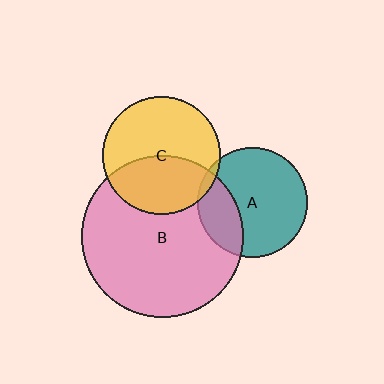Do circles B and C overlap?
Yes.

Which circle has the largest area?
Circle B (pink).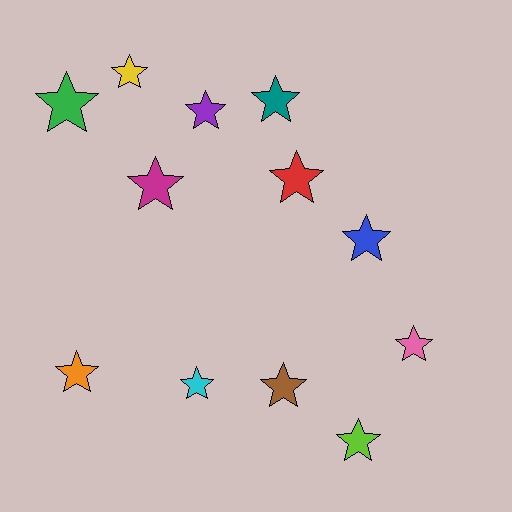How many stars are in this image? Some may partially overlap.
There are 12 stars.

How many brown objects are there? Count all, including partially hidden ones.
There is 1 brown object.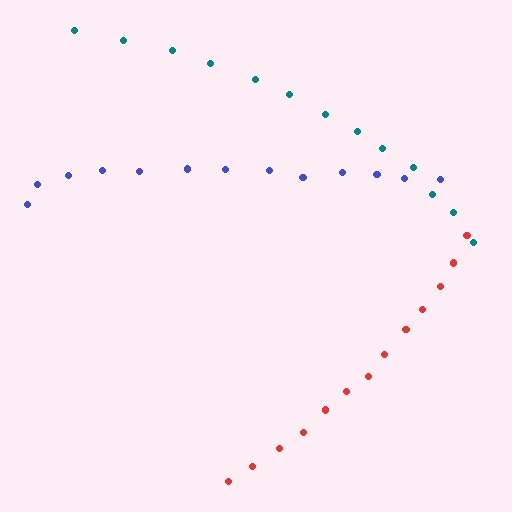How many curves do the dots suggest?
There are 3 distinct paths.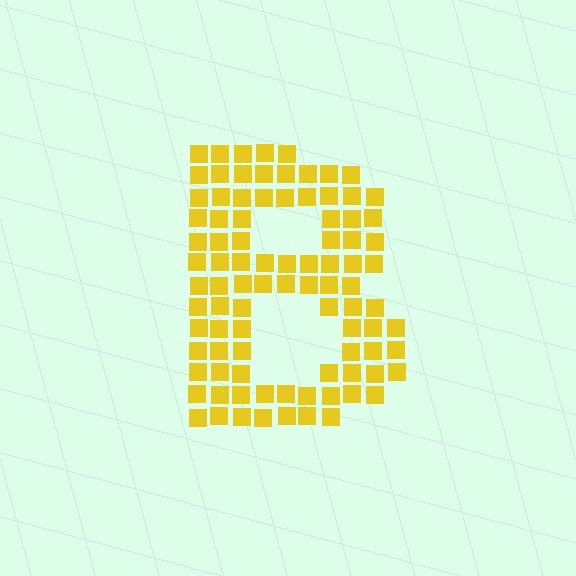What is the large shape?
The large shape is the letter B.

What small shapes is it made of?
It is made of small squares.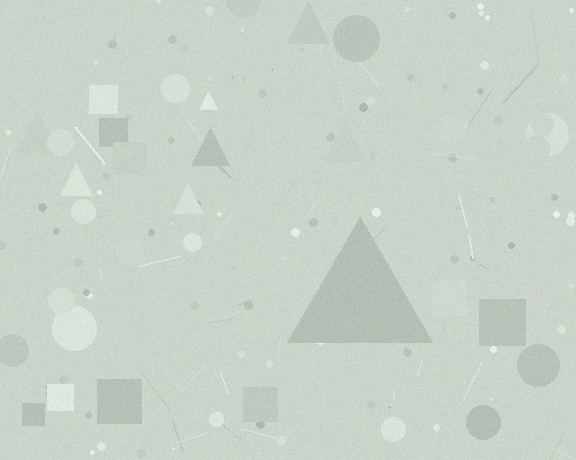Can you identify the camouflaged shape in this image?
The camouflaged shape is a triangle.